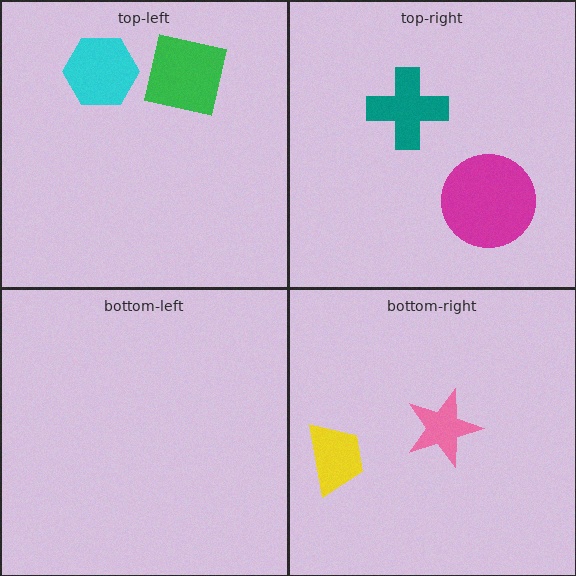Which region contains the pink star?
The bottom-right region.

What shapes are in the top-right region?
The teal cross, the magenta circle.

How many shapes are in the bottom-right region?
2.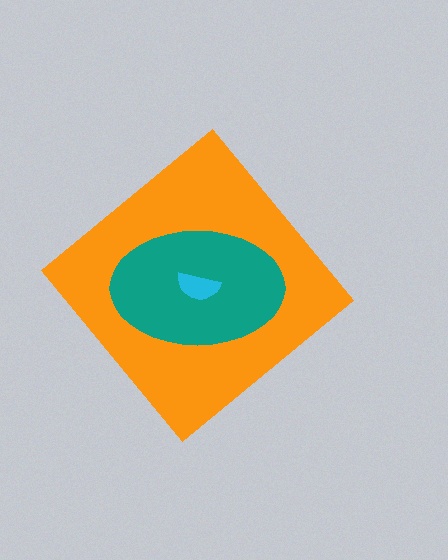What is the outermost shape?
The orange diamond.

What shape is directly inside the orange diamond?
The teal ellipse.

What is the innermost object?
The cyan semicircle.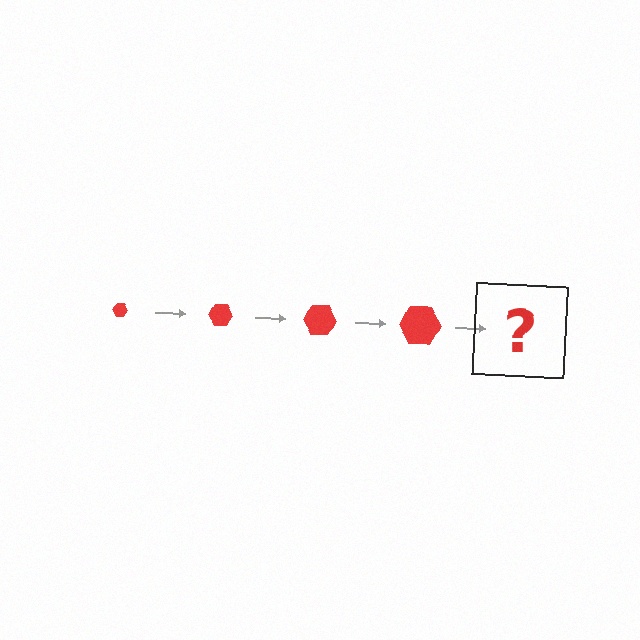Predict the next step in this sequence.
The next step is a red hexagon, larger than the previous one.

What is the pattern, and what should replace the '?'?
The pattern is that the hexagon gets progressively larger each step. The '?' should be a red hexagon, larger than the previous one.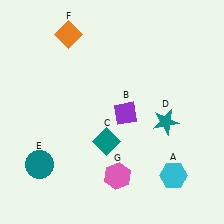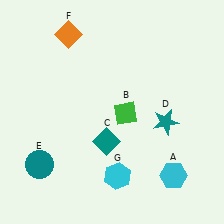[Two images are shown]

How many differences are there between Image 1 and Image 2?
There are 2 differences between the two images.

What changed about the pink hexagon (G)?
In Image 1, G is pink. In Image 2, it changed to cyan.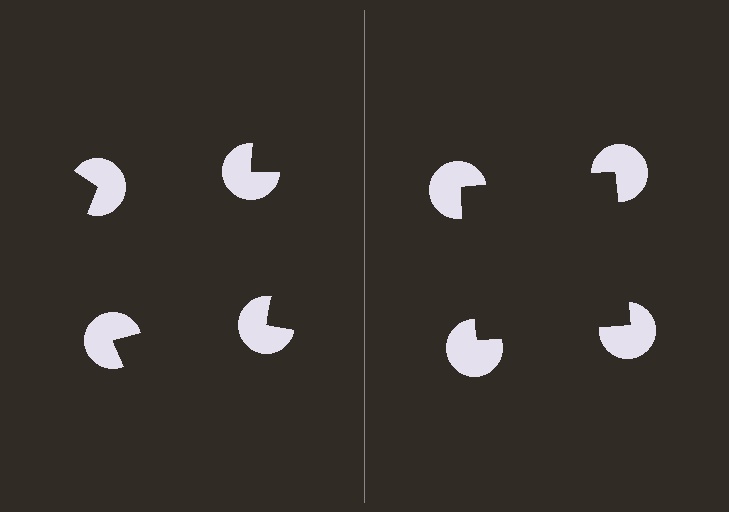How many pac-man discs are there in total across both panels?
8 — 4 on each side.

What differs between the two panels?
The pac-man discs are positioned identically on both sides; only the wedge orientations differ. On the right they align to a square; on the left they are misaligned.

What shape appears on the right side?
An illusory square.